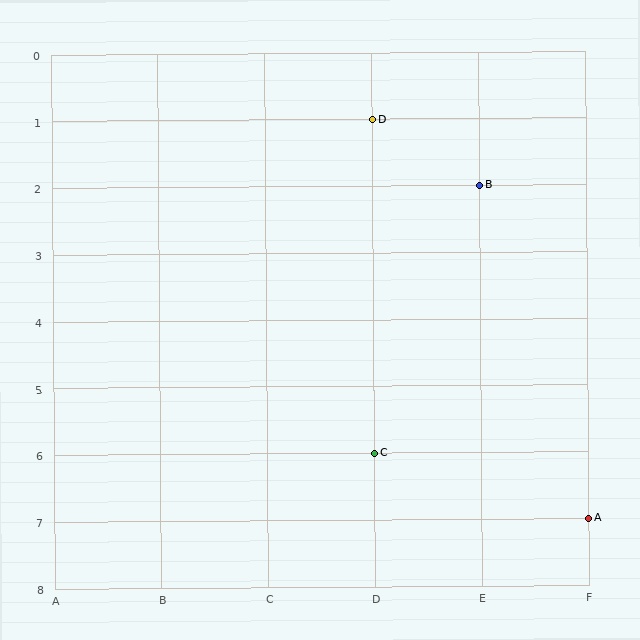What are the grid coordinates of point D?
Point D is at grid coordinates (D, 1).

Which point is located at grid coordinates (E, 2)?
Point B is at (E, 2).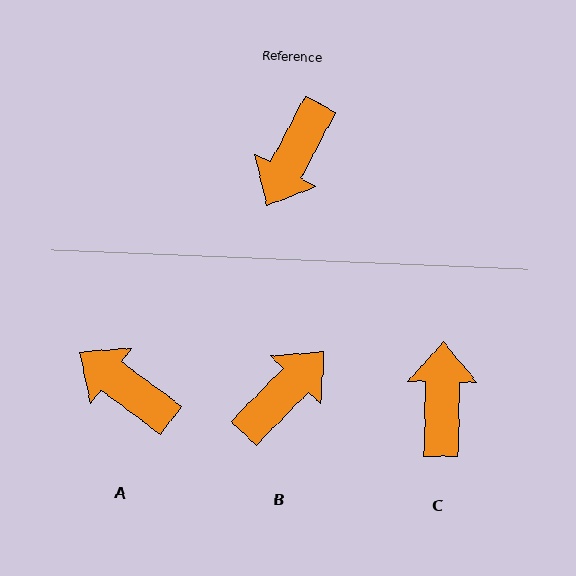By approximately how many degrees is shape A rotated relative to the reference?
Approximately 99 degrees clockwise.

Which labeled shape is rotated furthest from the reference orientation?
B, about 164 degrees away.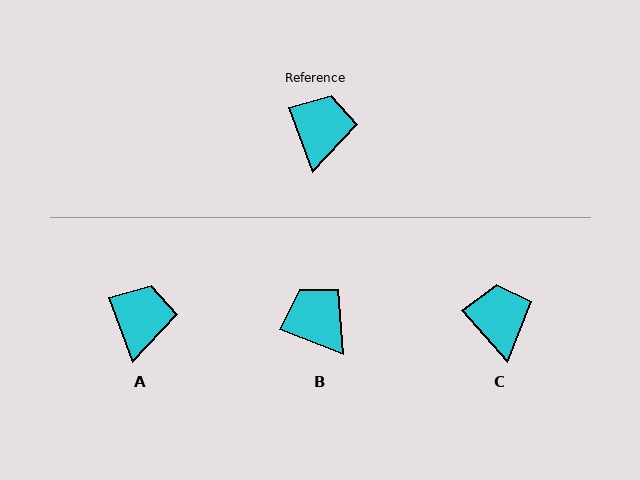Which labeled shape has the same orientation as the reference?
A.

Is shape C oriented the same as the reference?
No, it is off by about 21 degrees.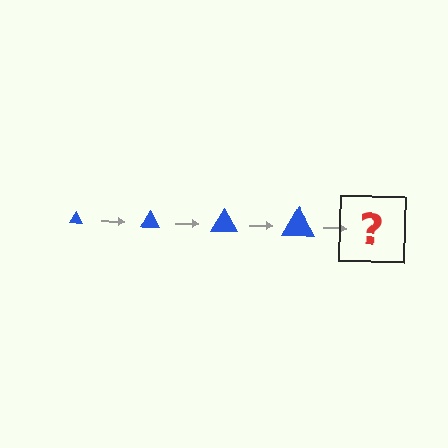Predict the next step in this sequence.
The next step is a blue triangle, larger than the previous one.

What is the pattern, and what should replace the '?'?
The pattern is that the triangle gets progressively larger each step. The '?' should be a blue triangle, larger than the previous one.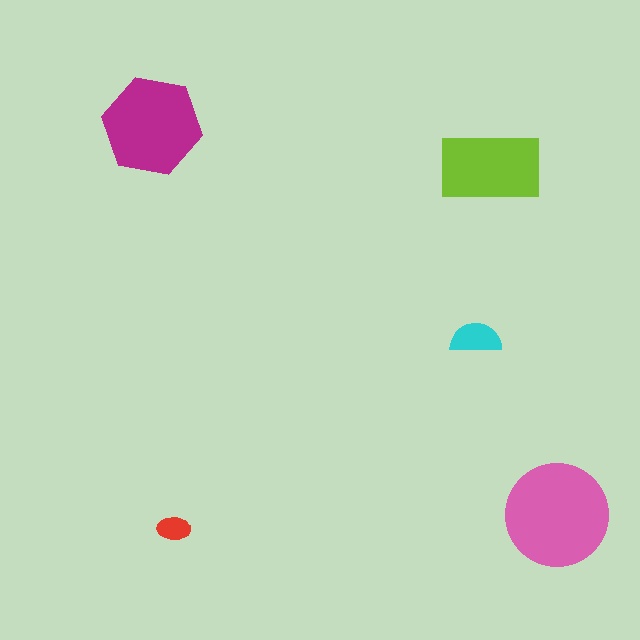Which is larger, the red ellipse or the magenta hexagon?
The magenta hexagon.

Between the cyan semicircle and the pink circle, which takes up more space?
The pink circle.